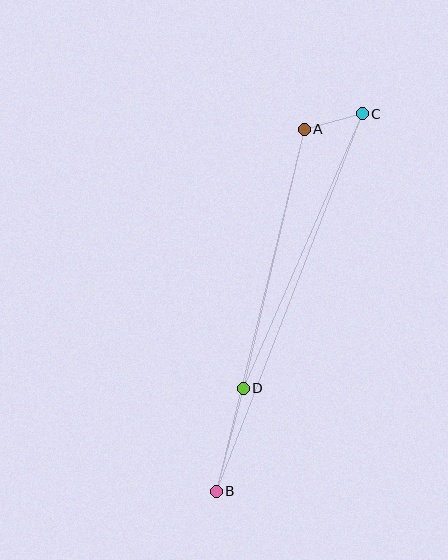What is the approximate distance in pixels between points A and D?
The distance between A and D is approximately 266 pixels.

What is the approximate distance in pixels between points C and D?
The distance between C and D is approximately 299 pixels.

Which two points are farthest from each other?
Points B and C are farthest from each other.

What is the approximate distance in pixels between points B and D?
The distance between B and D is approximately 106 pixels.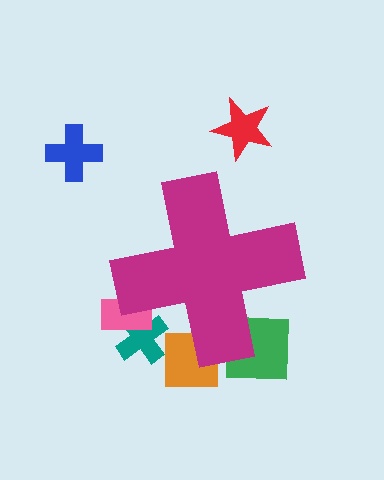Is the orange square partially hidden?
Yes, the orange square is partially hidden behind the magenta cross.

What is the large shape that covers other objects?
A magenta cross.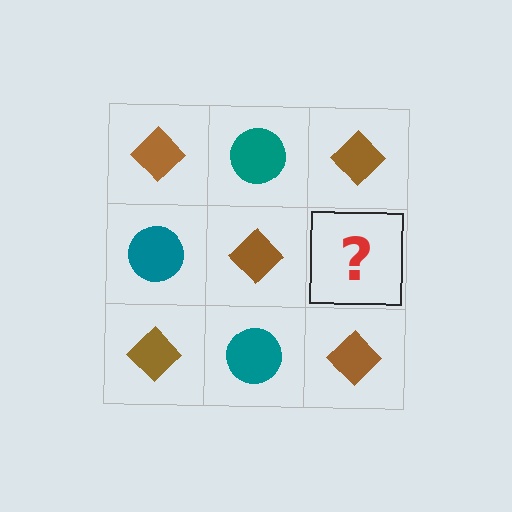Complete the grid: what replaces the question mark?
The question mark should be replaced with a teal circle.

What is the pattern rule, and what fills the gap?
The rule is that it alternates brown diamond and teal circle in a checkerboard pattern. The gap should be filled with a teal circle.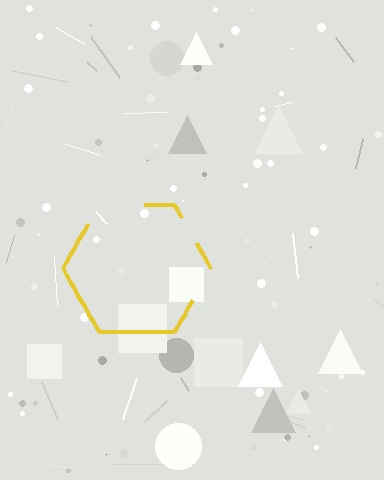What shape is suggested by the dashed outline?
The dashed outline suggests a hexagon.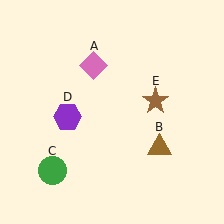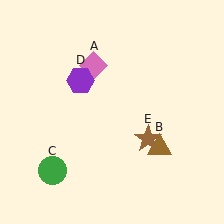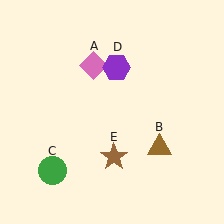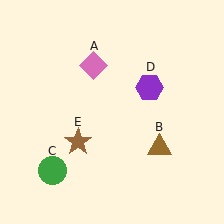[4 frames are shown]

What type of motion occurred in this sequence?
The purple hexagon (object D), brown star (object E) rotated clockwise around the center of the scene.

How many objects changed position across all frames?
2 objects changed position: purple hexagon (object D), brown star (object E).